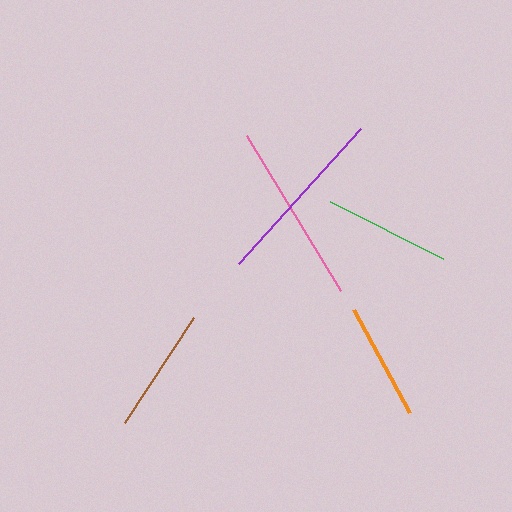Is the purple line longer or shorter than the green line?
The purple line is longer than the green line.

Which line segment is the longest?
The purple line is the longest at approximately 182 pixels.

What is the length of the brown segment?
The brown segment is approximately 125 pixels long.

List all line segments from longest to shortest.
From longest to shortest: purple, pink, green, brown, orange.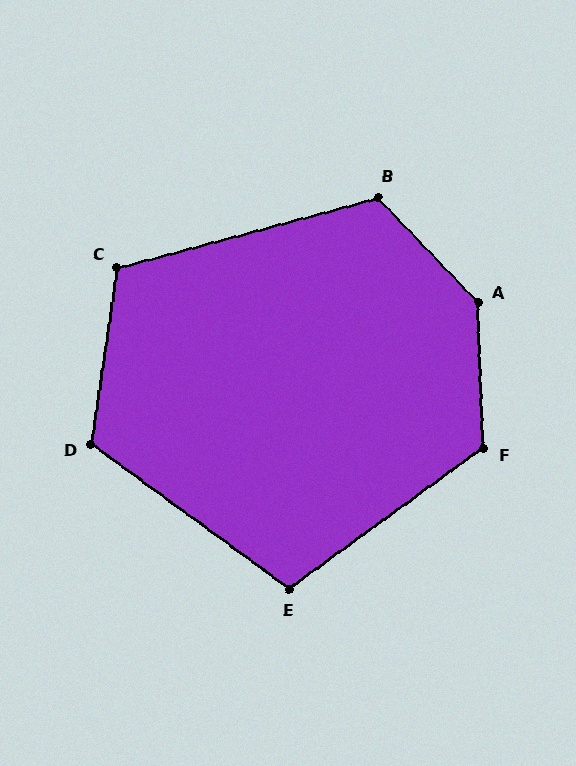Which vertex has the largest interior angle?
A, at approximately 139 degrees.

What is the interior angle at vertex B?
Approximately 119 degrees (obtuse).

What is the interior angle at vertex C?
Approximately 113 degrees (obtuse).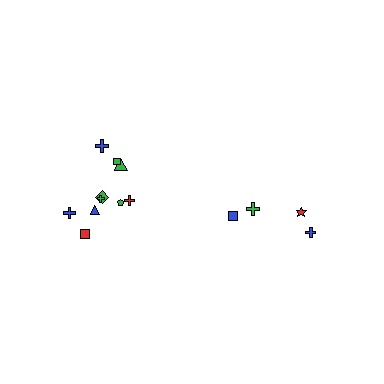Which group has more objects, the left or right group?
The left group.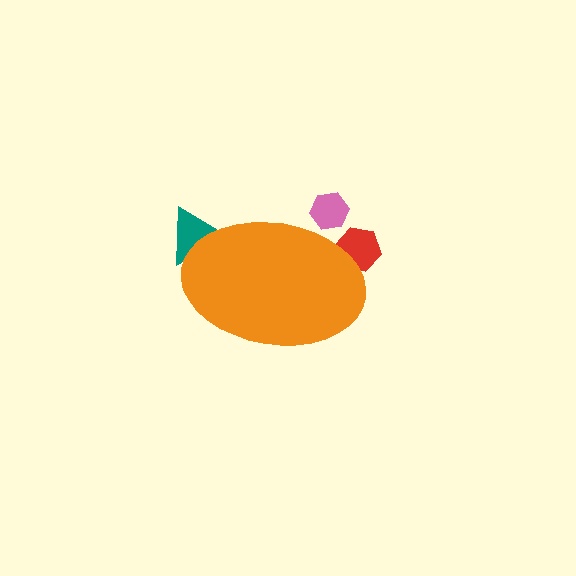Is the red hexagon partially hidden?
Yes, the red hexagon is partially hidden behind the orange ellipse.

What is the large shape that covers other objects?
An orange ellipse.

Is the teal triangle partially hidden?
Yes, the teal triangle is partially hidden behind the orange ellipse.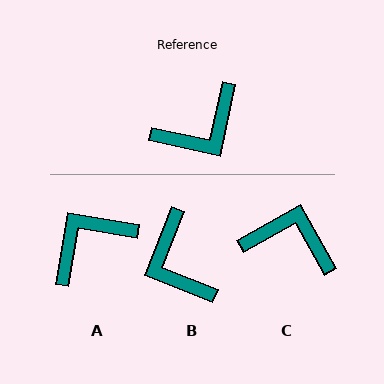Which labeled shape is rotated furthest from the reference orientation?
A, about 177 degrees away.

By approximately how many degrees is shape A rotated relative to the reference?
Approximately 177 degrees clockwise.